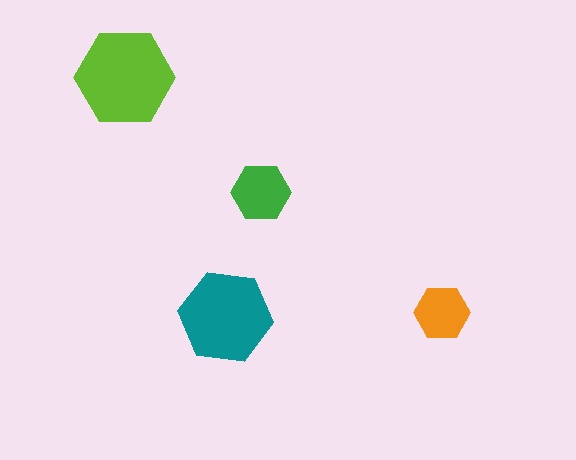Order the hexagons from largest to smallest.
the lime one, the teal one, the green one, the orange one.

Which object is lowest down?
The teal hexagon is bottommost.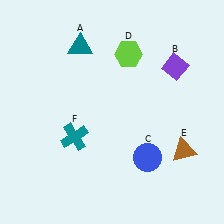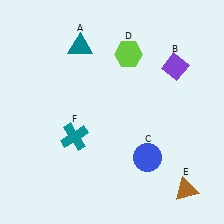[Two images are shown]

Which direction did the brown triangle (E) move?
The brown triangle (E) moved down.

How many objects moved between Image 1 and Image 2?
1 object moved between the two images.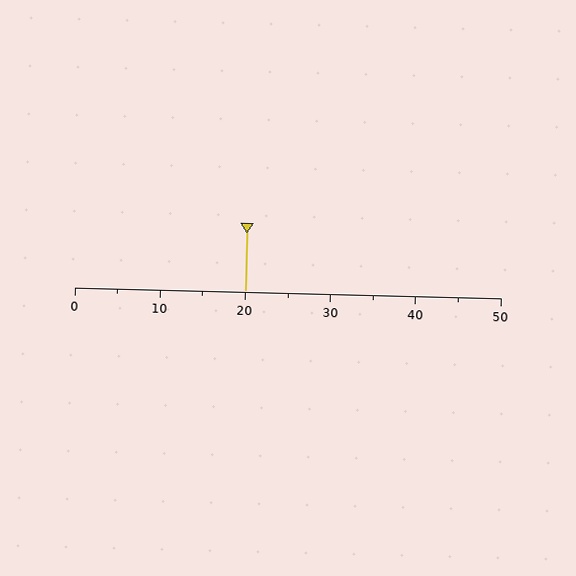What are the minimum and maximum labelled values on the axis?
The axis runs from 0 to 50.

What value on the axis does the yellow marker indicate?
The marker indicates approximately 20.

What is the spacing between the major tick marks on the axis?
The major ticks are spaced 10 apart.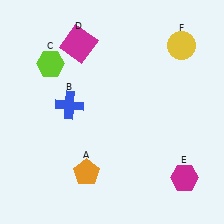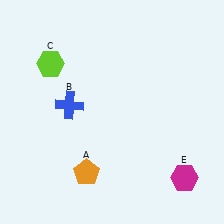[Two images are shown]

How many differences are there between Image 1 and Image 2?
There are 2 differences between the two images.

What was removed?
The magenta square (D), the yellow circle (F) were removed in Image 2.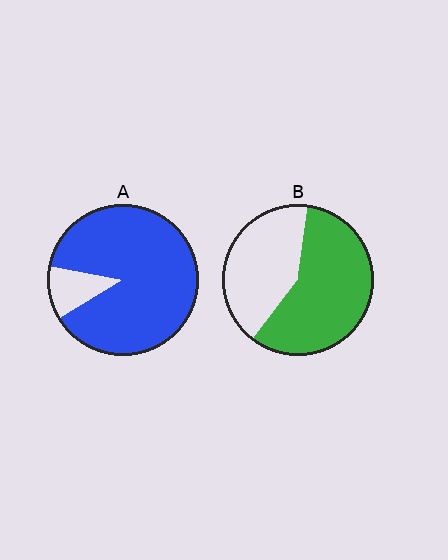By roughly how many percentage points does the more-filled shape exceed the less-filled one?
By roughly 30 percentage points (A over B).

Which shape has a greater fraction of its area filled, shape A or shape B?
Shape A.